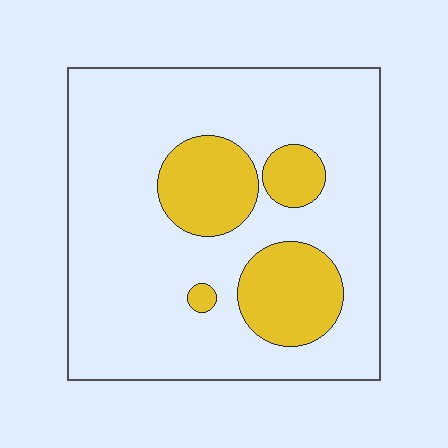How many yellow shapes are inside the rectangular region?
4.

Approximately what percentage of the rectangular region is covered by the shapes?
Approximately 20%.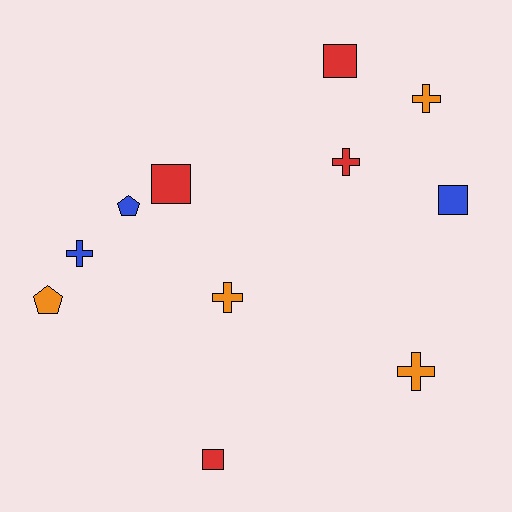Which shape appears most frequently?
Cross, with 5 objects.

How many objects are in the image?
There are 11 objects.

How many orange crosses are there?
There are 3 orange crosses.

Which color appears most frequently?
Orange, with 4 objects.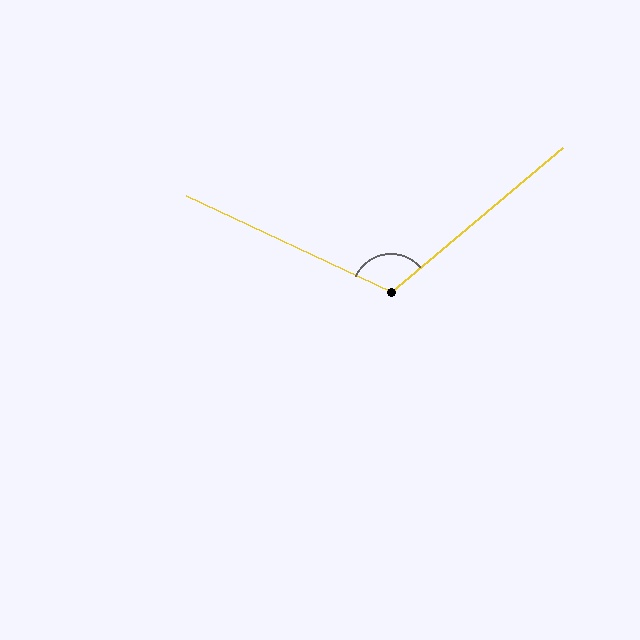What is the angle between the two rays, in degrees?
Approximately 115 degrees.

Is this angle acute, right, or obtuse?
It is obtuse.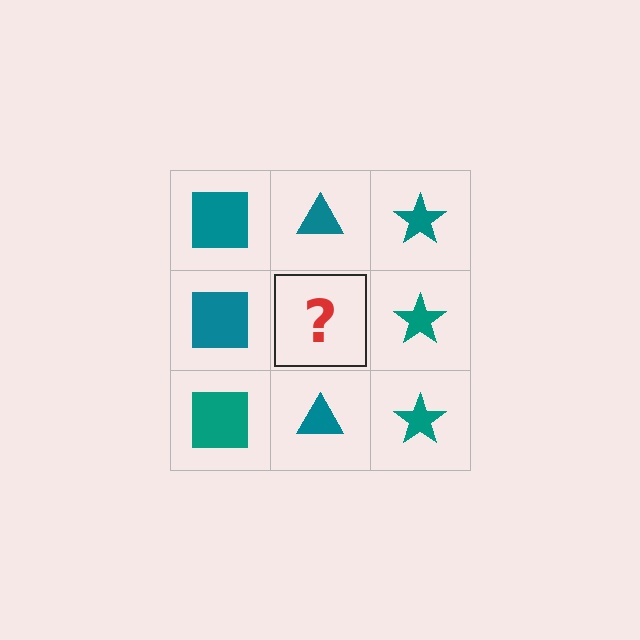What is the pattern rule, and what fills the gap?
The rule is that each column has a consistent shape. The gap should be filled with a teal triangle.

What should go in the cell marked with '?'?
The missing cell should contain a teal triangle.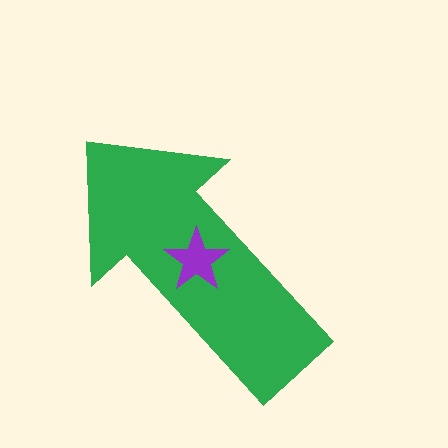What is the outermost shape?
The green arrow.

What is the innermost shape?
The purple star.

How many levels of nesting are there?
2.